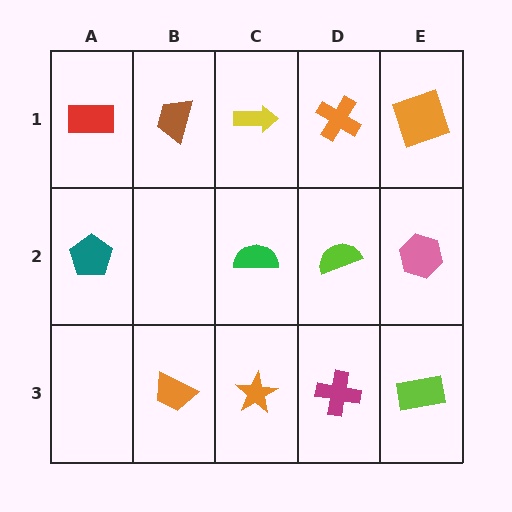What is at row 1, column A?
A red rectangle.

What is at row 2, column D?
A lime semicircle.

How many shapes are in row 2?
4 shapes.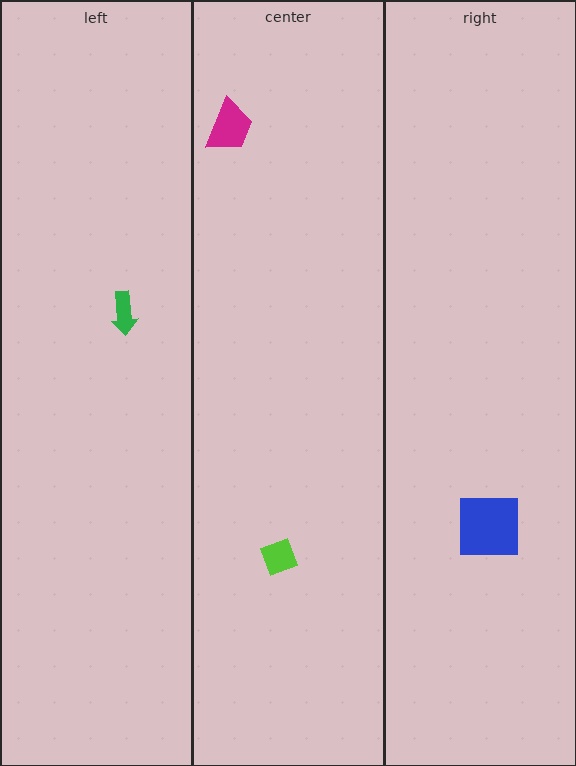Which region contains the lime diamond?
The center region.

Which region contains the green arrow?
The left region.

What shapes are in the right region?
The blue square.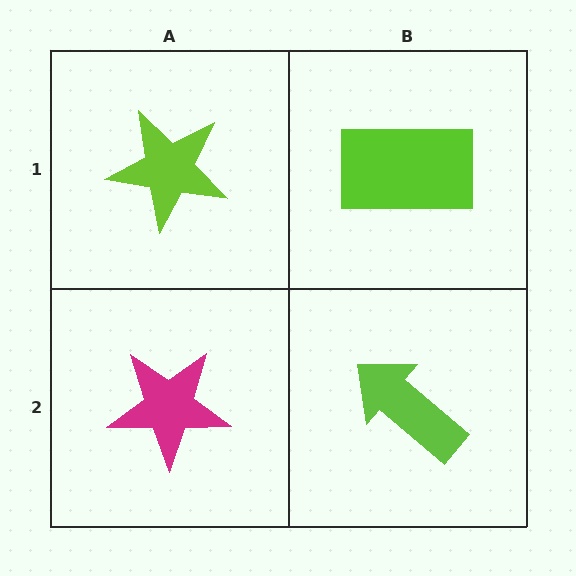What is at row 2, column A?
A magenta star.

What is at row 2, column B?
A lime arrow.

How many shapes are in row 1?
2 shapes.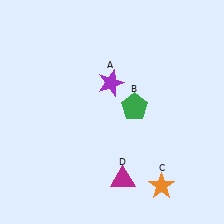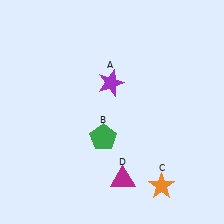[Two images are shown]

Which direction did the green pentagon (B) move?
The green pentagon (B) moved left.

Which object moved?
The green pentagon (B) moved left.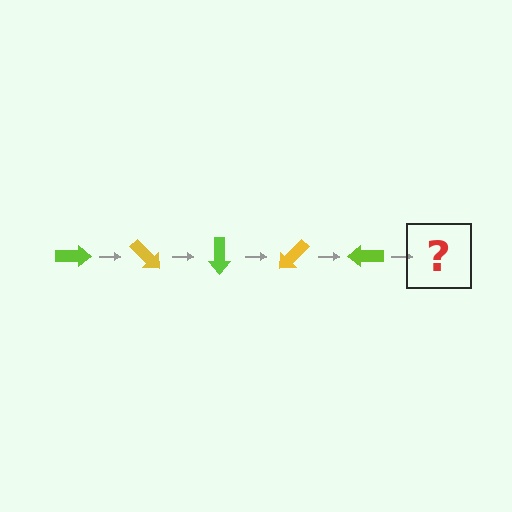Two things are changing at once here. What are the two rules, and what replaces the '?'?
The two rules are that it rotates 45 degrees each step and the color cycles through lime and yellow. The '?' should be a yellow arrow, rotated 225 degrees from the start.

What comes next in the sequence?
The next element should be a yellow arrow, rotated 225 degrees from the start.